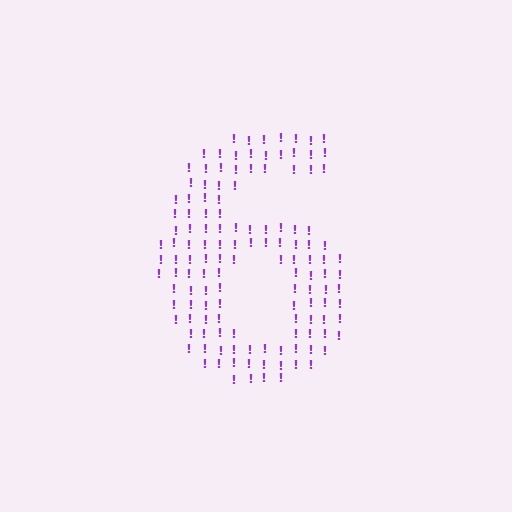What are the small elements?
The small elements are exclamation marks.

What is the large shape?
The large shape is the digit 6.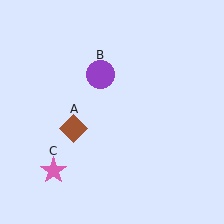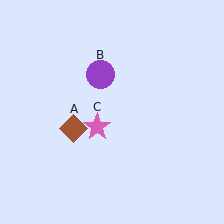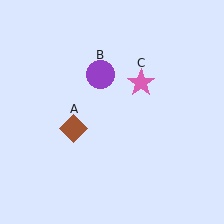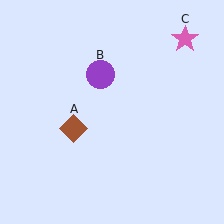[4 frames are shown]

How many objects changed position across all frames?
1 object changed position: pink star (object C).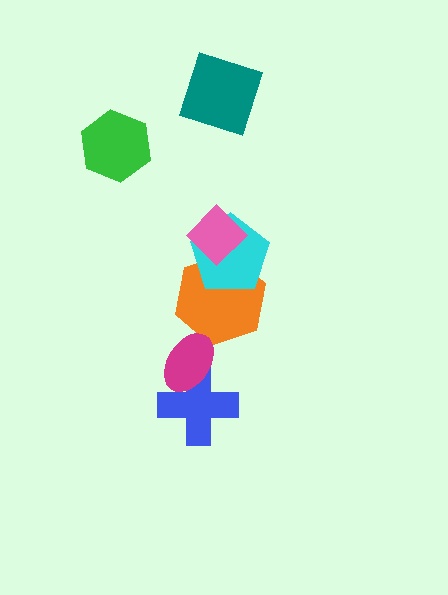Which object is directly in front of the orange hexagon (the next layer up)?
The cyan pentagon is directly in front of the orange hexagon.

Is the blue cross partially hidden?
Yes, it is partially covered by another shape.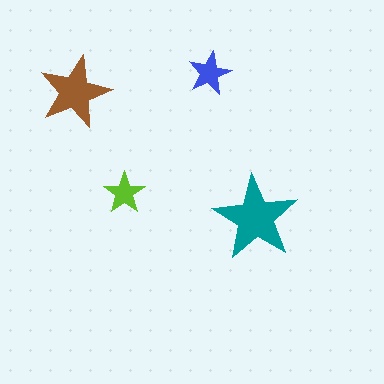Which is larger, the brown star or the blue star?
The brown one.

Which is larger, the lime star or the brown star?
The brown one.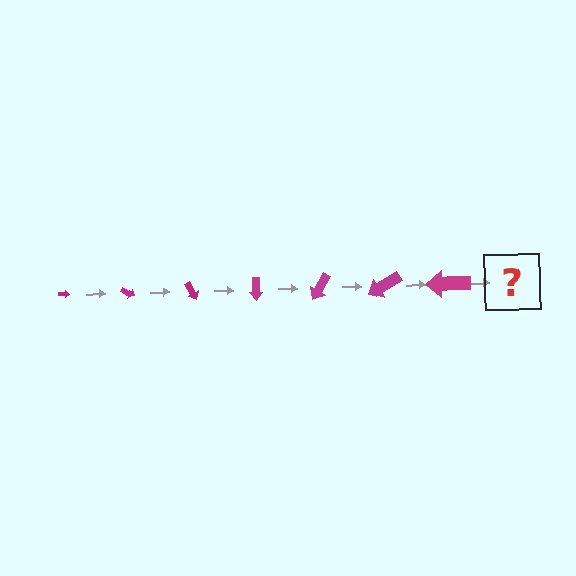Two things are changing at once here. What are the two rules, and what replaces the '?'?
The two rules are that the arrow grows larger each step and it rotates 30 degrees each step. The '?' should be an arrow, larger than the previous one and rotated 210 degrees from the start.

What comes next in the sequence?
The next element should be an arrow, larger than the previous one and rotated 210 degrees from the start.